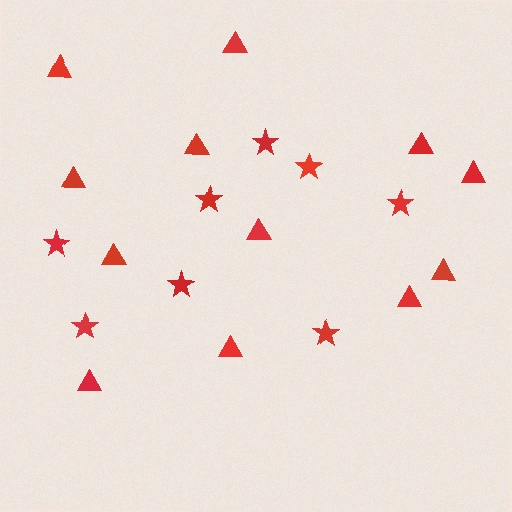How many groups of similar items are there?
There are 2 groups: one group of stars (8) and one group of triangles (12).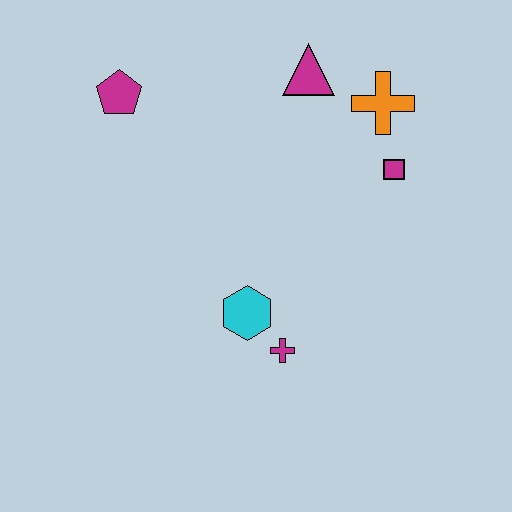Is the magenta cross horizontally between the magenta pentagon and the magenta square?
Yes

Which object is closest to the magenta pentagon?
The magenta triangle is closest to the magenta pentagon.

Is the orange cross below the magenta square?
No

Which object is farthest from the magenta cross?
The magenta pentagon is farthest from the magenta cross.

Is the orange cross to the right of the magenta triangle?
Yes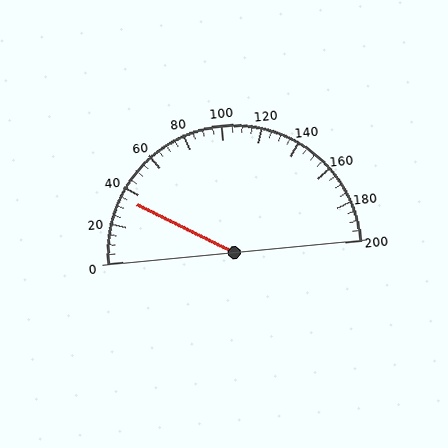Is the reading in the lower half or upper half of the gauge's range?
The reading is in the lower half of the range (0 to 200).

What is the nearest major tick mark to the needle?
The nearest major tick mark is 40.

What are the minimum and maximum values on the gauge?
The gauge ranges from 0 to 200.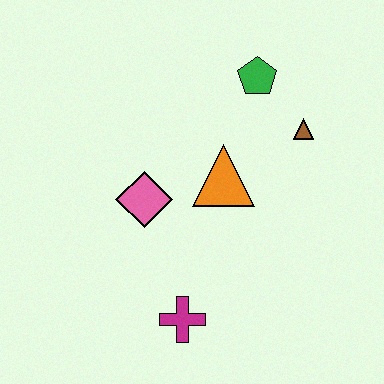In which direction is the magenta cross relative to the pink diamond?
The magenta cross is below the pink diamond.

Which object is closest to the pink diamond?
The orange triangle is closest to the pink diamond.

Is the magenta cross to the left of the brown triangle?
Yes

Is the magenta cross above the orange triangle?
No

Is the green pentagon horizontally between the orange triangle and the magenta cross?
No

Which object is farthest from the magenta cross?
The green pentagon is farthest from the magenta cross.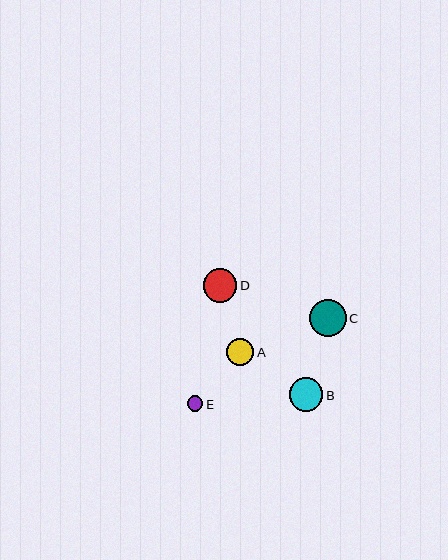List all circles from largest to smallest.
From largest to smallest: C, D, B, A, E.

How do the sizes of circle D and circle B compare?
Circle D and circle B are approximately the same size.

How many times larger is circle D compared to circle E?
Circle D is approximately 2.1 times the size of circle E.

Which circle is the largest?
Circle C is the largest with a size of approximately 37 pixels.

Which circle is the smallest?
Circle E is the smallest with a size of approximately 16 pixels.